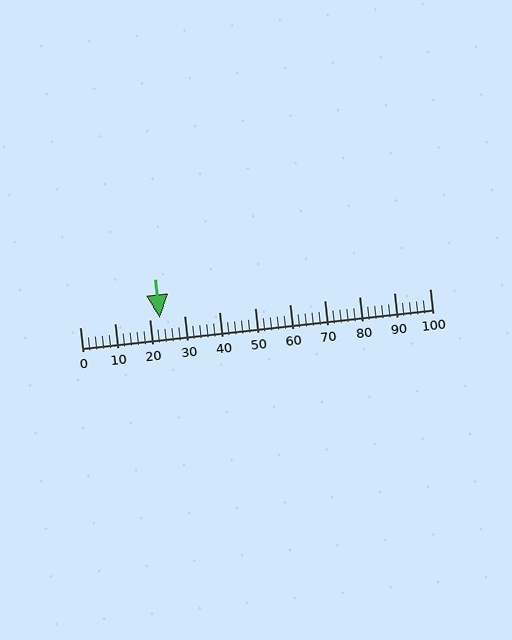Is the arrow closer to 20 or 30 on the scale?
The arrow is closer to 20.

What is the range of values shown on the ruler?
The ruler shows values from 0 to 100.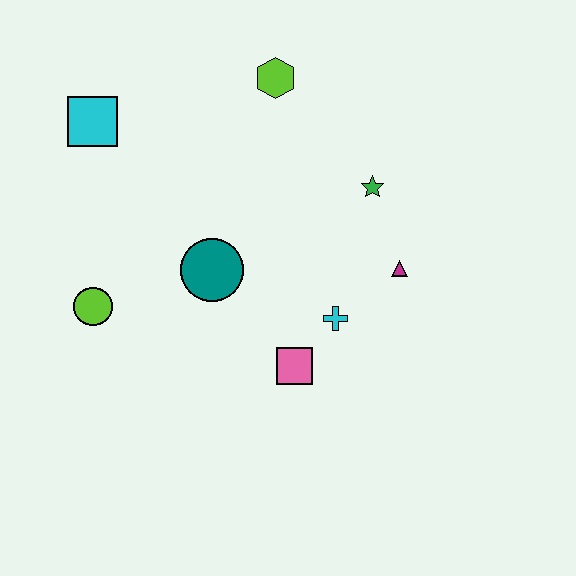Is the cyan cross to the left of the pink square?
No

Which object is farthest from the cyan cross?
The cyan square is farthest from the cyan cross.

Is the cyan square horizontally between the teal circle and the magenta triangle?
No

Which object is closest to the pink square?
The cyan cross is closest to the pink square.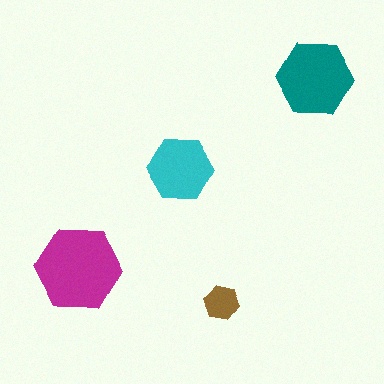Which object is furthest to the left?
The magenta hexagon is leftmost.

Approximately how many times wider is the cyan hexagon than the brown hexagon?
About 2 times wider.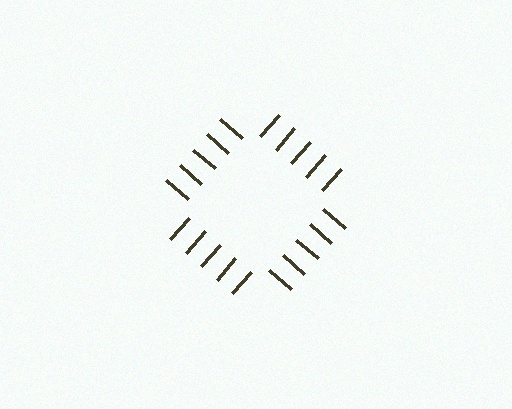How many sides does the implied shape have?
4 sides — the line-ends trace a square.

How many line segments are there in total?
20 — 5 along each of the 4 edges.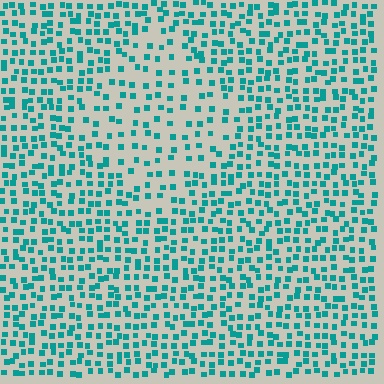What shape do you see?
I see a diamond.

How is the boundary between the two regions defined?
The boundary is defined by a change in element density (approximately 1.8x ratio). All elements are the same color, size, and shape.